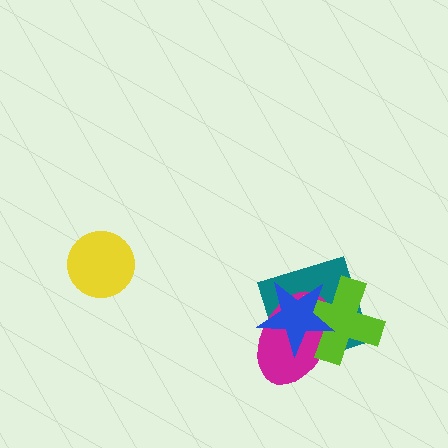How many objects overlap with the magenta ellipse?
3 objects overlap with the magenta ellipse.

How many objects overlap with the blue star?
3 objects overlap with the blue star.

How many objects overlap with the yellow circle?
0 objects overlap with the yellow circle.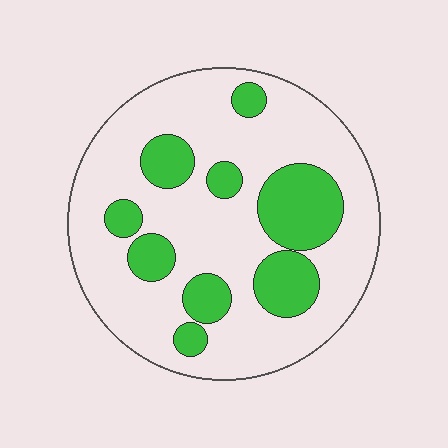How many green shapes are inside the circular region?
9.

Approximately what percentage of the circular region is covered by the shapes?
Approximately 25%.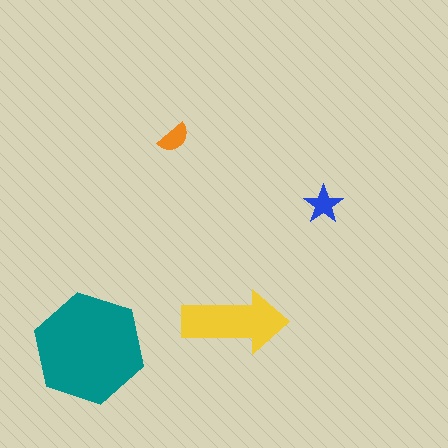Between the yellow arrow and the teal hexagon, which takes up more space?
The teal hexagon.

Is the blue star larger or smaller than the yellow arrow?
Smaller.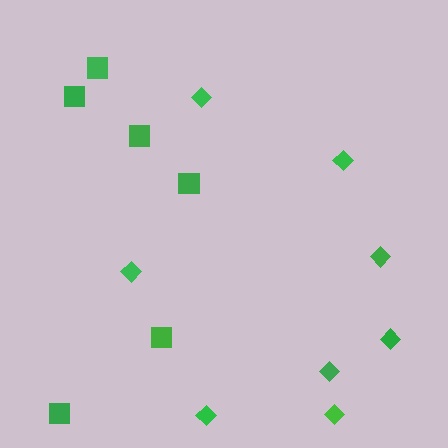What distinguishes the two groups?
There are 2 groups: one group of diamonds (8) and one group of squares (6).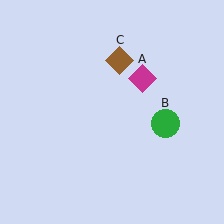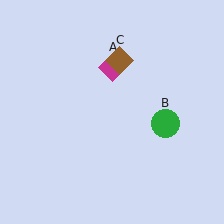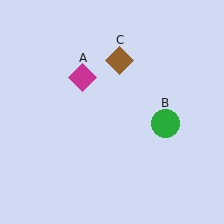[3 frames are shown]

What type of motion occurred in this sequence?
The magenta diamond (object A) rotated counterclockwise around the center of the scene.